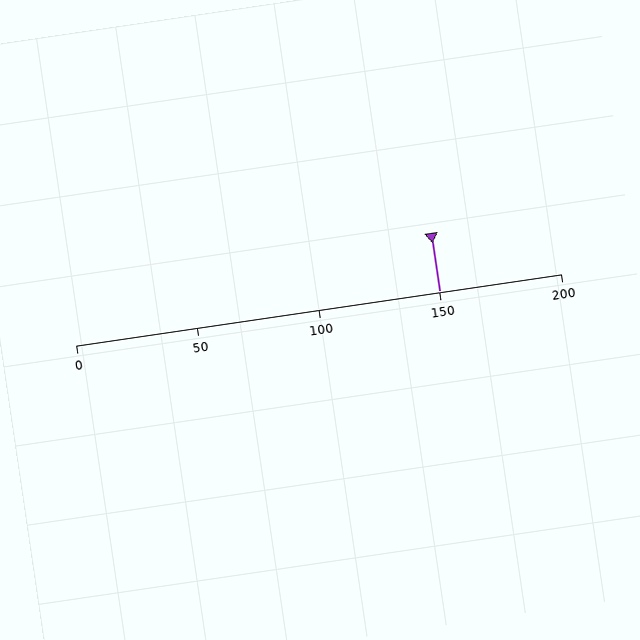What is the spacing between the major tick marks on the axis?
The major ticks are spaced 50 apart.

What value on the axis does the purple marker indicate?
The marker indicates approximately 150.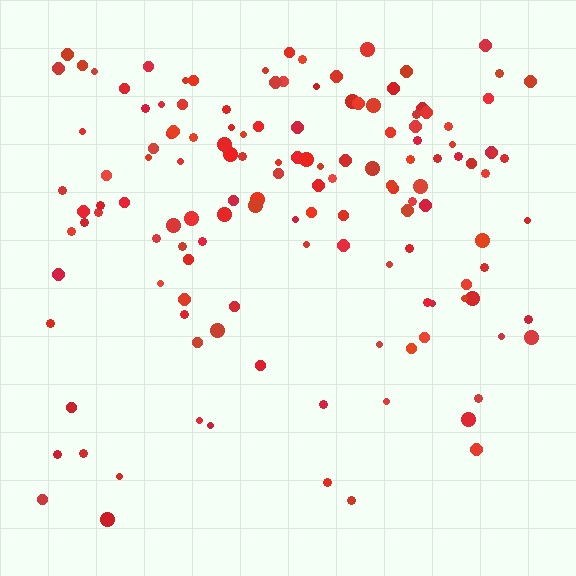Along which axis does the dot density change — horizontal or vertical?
Vertical.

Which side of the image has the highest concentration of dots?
The top.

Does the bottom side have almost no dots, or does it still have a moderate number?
Still a moderate number, just noticeably fewer than the top.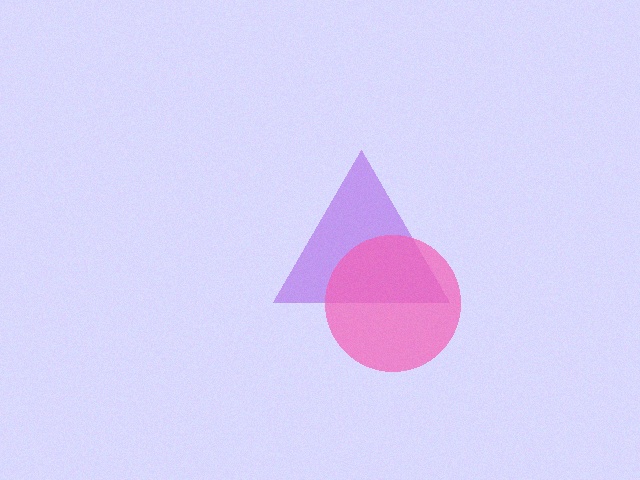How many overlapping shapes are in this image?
There are 2 overlapping shapes in the image.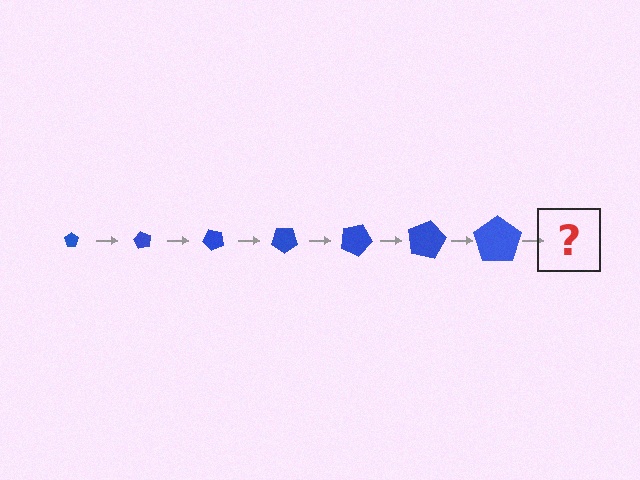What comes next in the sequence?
The next element should be a pentagon, larger than the previous one and rotated 420 degrees from the start.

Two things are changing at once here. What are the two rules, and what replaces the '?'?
The two rules are that the pentagon grows larger each step and it rotates 60 degrees each step. The '?' should be a pentagon, larger than the previous one and rotated 420 degrees from the start.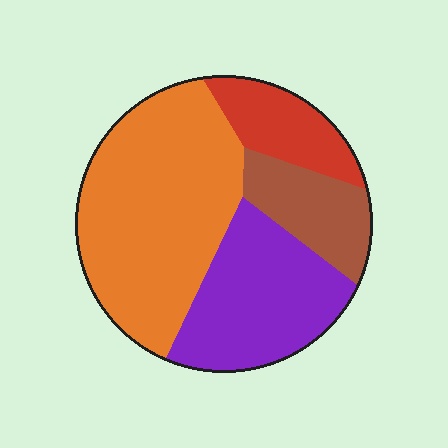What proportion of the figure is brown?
Brown takes up less than a sixth of the figure.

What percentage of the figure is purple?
Purple takes up between a quarter and a half of the figure.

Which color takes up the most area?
Orange, at roughly 45%.